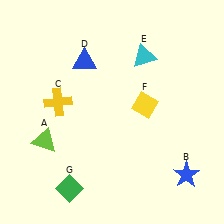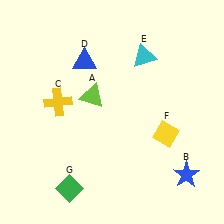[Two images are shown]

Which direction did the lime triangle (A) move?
The lime triangle (A) moved right.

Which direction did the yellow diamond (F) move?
The yellow diamond (F) moved down.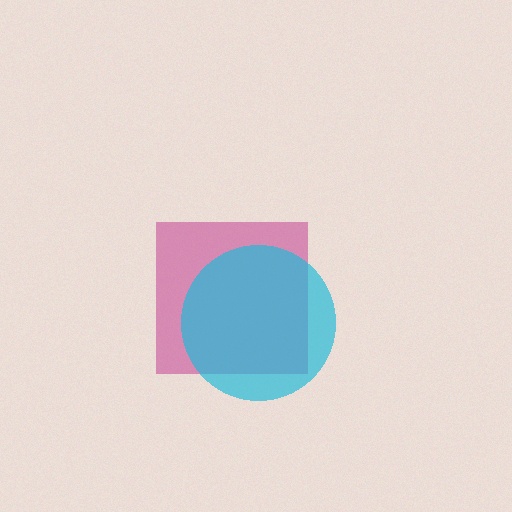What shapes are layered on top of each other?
The layered shapes are: a magenta square, a cyan circle.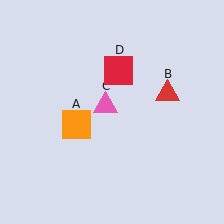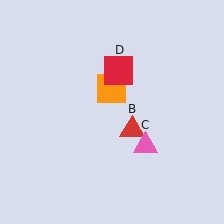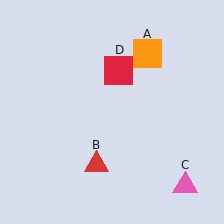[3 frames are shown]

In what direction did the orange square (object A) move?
The orange square (object A) moved up and to the right.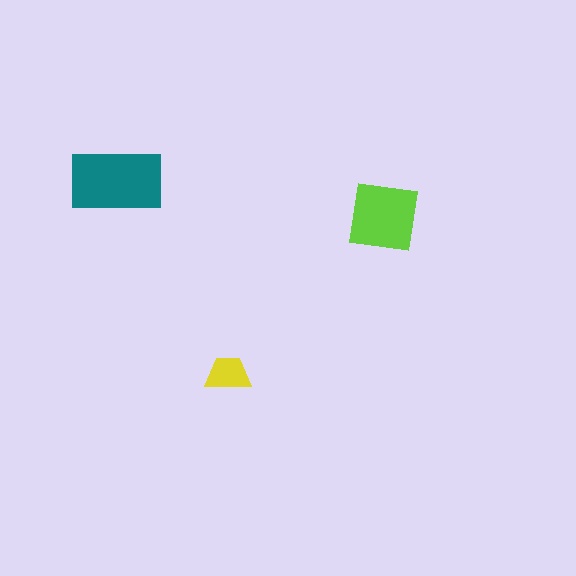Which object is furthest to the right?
The lime square is rightmost.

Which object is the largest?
The teal rectangle.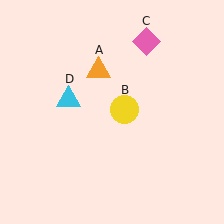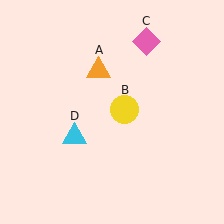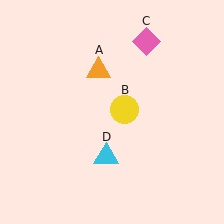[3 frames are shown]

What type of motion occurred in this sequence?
The cyan triangle (object D) rotated counterclockwise around the center of the scene.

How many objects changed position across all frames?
1 object changed position: cyan triangle (object D).